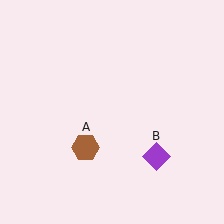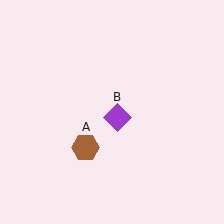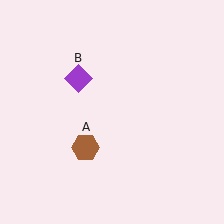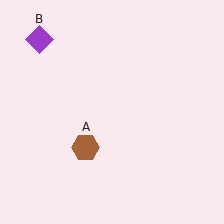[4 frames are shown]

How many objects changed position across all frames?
1 object changed position: purple diamond (object B).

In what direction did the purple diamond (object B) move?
The purple diamond (object B) moved up and to the left.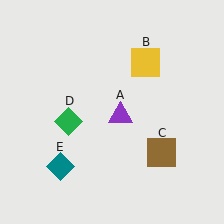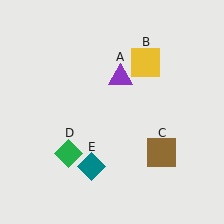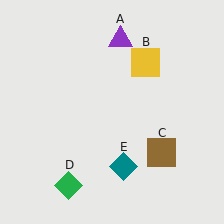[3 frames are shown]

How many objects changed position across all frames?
3 objects changed position: purple triangle (object A), green diamond (object D), teal diamond (object E).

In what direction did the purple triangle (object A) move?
The purple triangle (object A) moved up.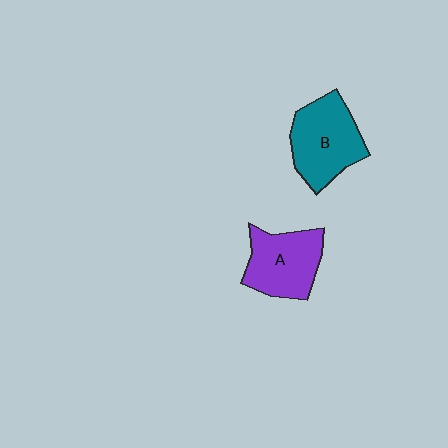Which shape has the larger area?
Shape B (teal).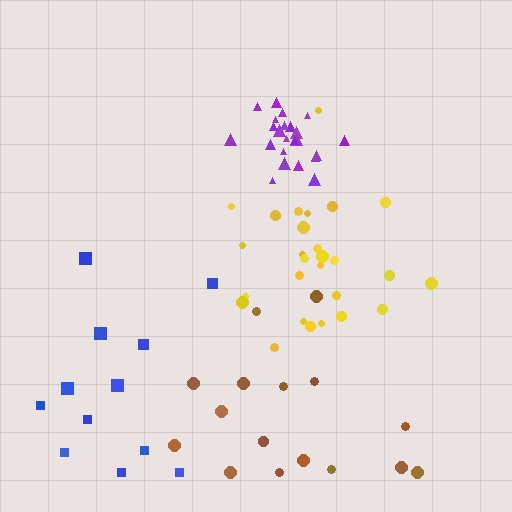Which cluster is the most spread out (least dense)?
Brown.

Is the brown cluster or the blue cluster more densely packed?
Blue.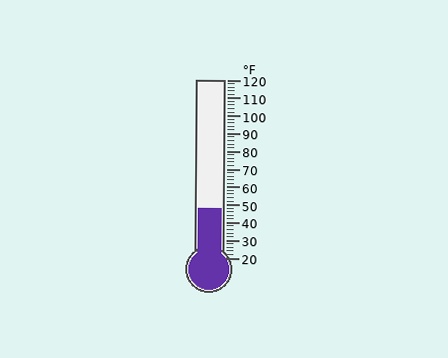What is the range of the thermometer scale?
The thermometer scale ranges from 20°F to 120°F.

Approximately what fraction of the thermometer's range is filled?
The thermometer is filled to approximately 30% of its range.